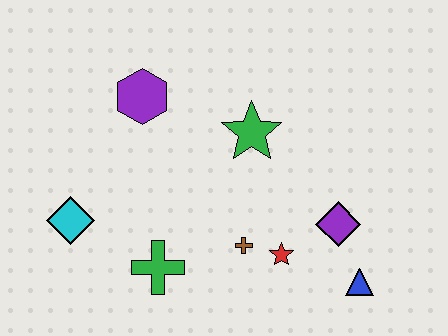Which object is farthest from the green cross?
The blue triangle is farthest from the green cross.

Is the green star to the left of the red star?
Yes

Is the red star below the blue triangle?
No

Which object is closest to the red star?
The brown cross is closest to the red star.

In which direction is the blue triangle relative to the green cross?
The blue triangle is to the right of the green cross.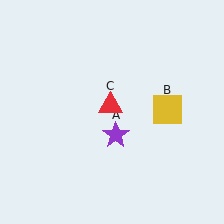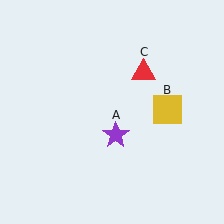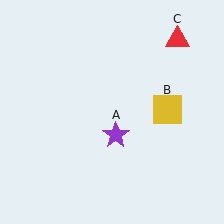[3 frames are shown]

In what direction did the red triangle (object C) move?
The red triangle (object C) moved up and to the right.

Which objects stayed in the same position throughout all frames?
Purple star (object A) and yellow square (object B) remained stationary.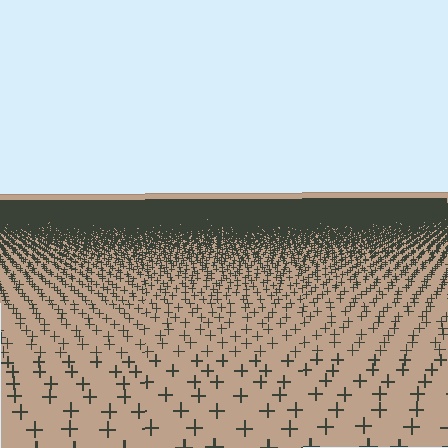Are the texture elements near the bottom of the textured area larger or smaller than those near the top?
Larger. Near the bottom, elements are closer to the viewer and appear at a bigger on-screen size.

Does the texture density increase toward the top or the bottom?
Density increases toward the top.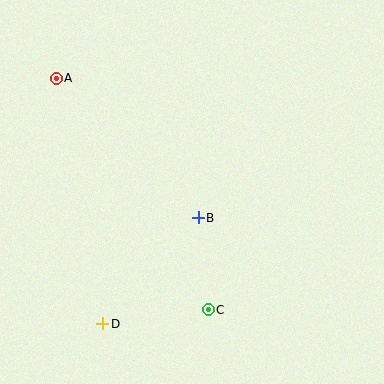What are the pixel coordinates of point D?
Point D is at (103, 324).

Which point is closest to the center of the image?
Point B at (198, 218) is closest to the center.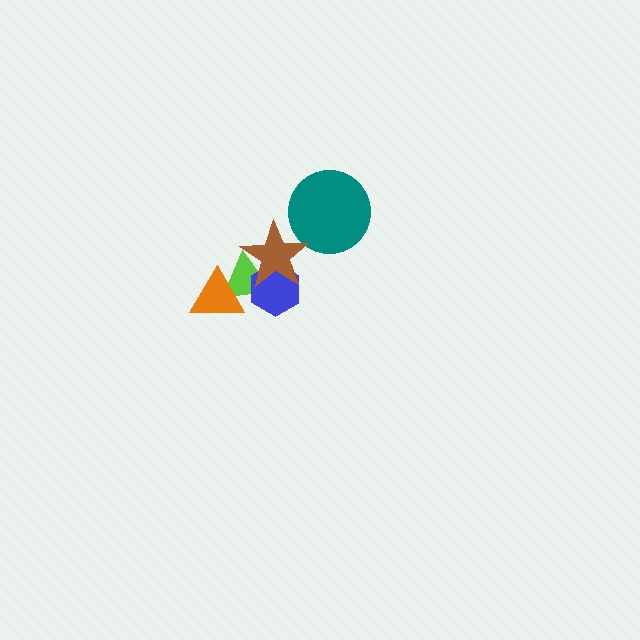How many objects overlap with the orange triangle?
1 object overlaps with the orange triangle.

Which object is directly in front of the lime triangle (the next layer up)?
The blue hexagon is directly in front of the lime triangle.